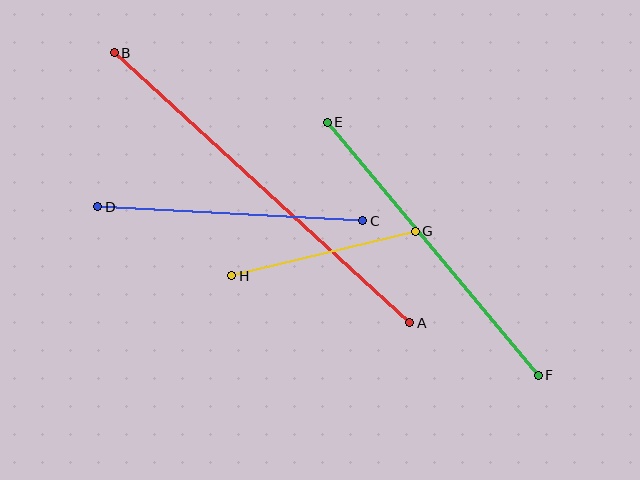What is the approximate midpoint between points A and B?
The midpoint is at approximately (262, 188) pixels.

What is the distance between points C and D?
The distance is approximately 265 pixels.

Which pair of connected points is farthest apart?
Points A and B are farthest apart.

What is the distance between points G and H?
The distance is approximately 189 pixels.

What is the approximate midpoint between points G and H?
The midpoint is at approximately (324, 254) pixels.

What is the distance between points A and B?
The distance is approximately 400 pixels.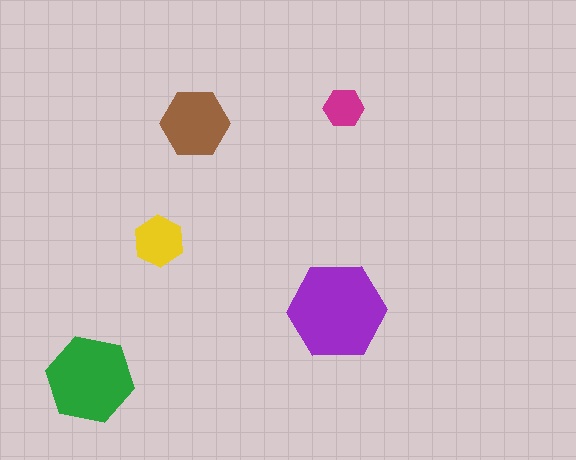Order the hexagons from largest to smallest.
the purple one, the green one, the brown one, the yellow one, the magenta one.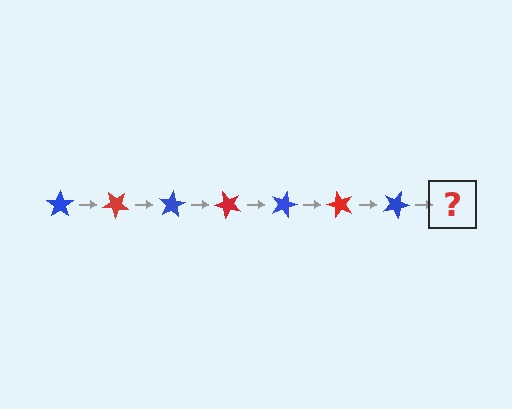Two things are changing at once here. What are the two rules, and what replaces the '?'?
The two rules are that it rotates 40 degrees each step and the color cycles through blue and red. The '?' should be a red star, rotated 280 degrees from the start.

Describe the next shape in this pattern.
It should be a red star, rotated 280 degrees from the start.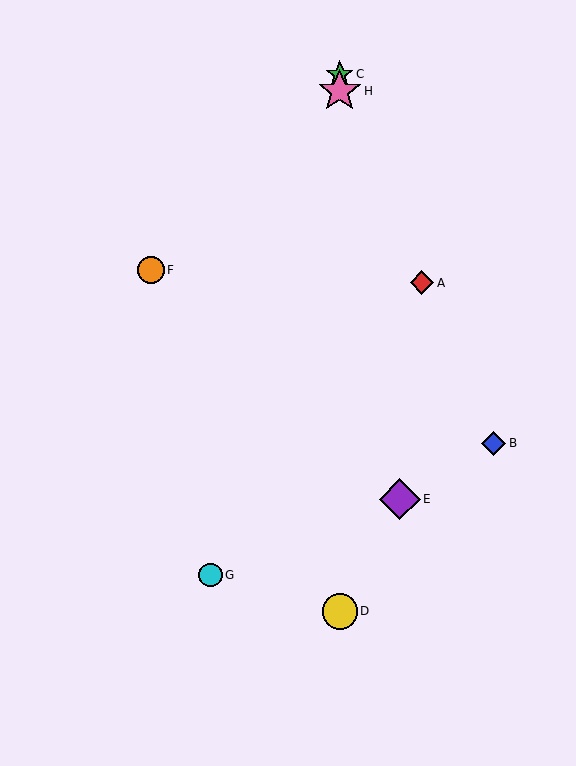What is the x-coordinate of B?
Object B is at x≈494.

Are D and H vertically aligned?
Yes, both are at x≈340.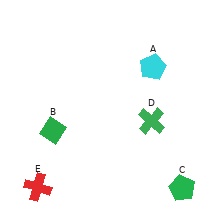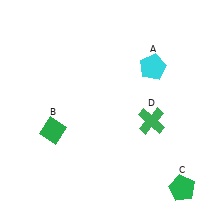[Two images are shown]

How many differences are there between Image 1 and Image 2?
There is 1 difference between the two images.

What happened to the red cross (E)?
The red cross (E) was removed in Image 2. It was in the bottom-left area of Image 1.